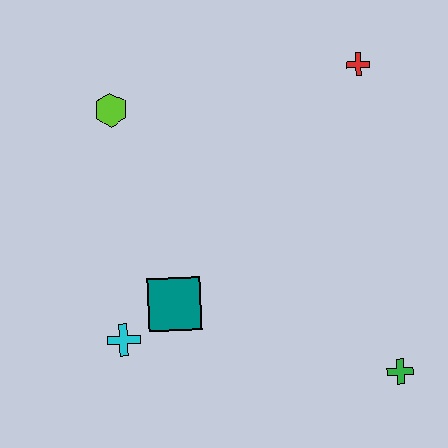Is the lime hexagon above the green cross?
Yes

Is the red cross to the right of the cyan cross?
Yes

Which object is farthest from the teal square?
The red cross is farthest from the teal square.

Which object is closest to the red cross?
The lime hexagon is closest to the red cross.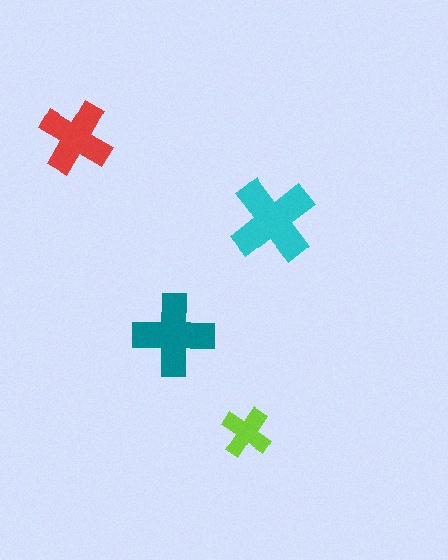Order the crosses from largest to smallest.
the cyan one, the teal one, the red one, the lime one.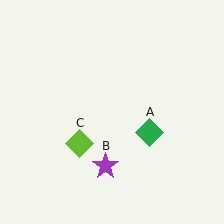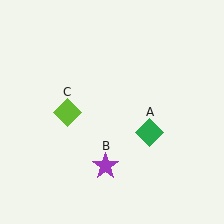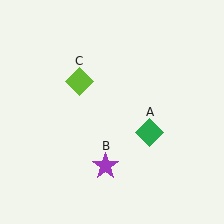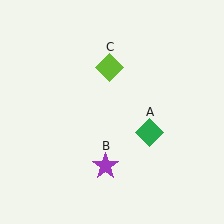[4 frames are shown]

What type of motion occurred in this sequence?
The lime diamond (object C) rotated clockwise around the center of the scene.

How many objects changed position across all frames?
1 object changed position: lime diamond (object C).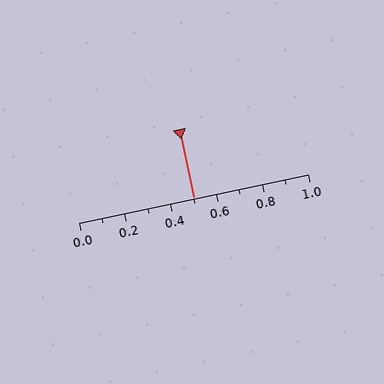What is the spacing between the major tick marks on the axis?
The major ticks are spaced 0.2 apart.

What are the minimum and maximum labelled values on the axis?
The axis runs from 0.0 to 1.0.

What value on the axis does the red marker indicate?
The marker indicates approximately 0.5.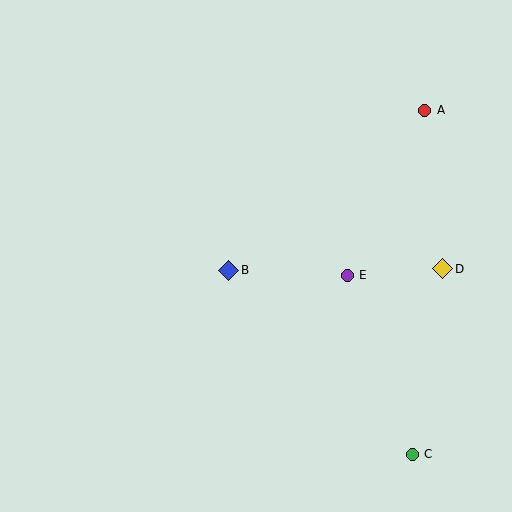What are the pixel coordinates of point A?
Point A is at (425, 110).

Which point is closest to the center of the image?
Point B at (229, 270) is closest to the center.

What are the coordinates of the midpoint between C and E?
The midpoint between C and E is at (380, 365).